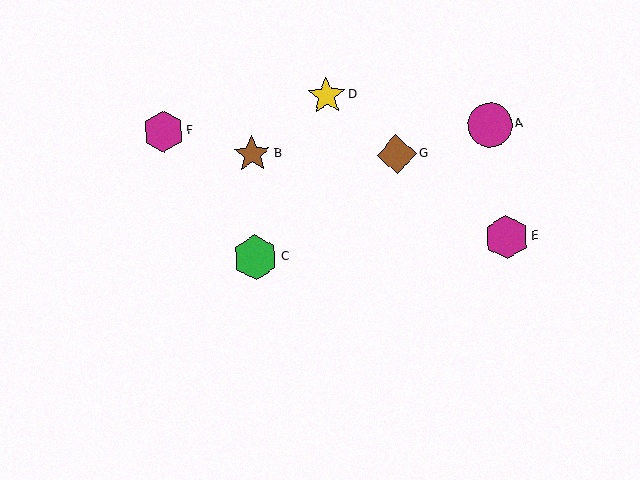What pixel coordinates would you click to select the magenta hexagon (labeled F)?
Click at (163, 132) to select the magenta hexagon F.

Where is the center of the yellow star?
The center of the yellow star is at (326, 96).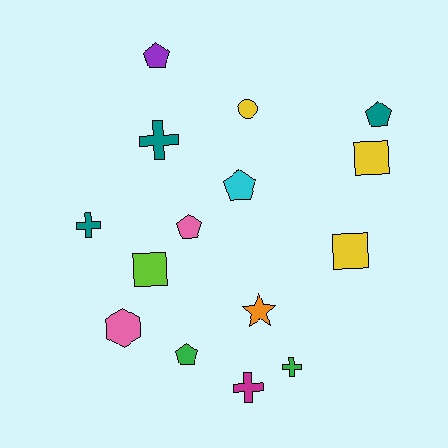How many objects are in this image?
There are 15 objects.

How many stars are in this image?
There is 1 star.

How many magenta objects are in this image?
There is 1 magenta object.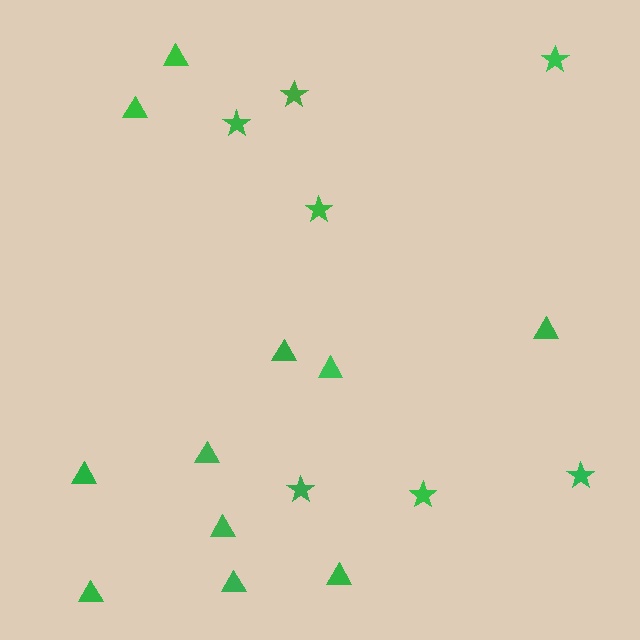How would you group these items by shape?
There are 2 groups: one group of stars (7) and one group of triangles (11).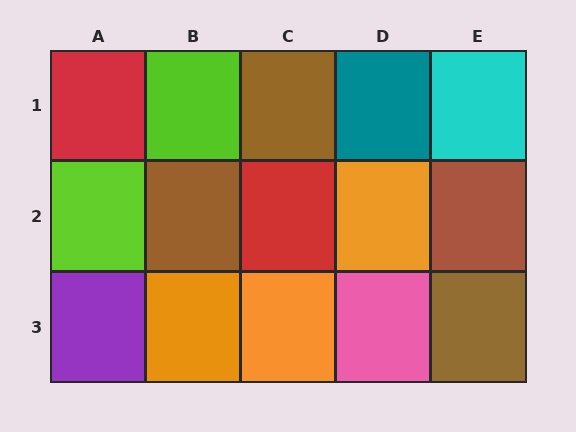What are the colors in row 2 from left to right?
Lime, brown, red, orange, brown.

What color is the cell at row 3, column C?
Orange.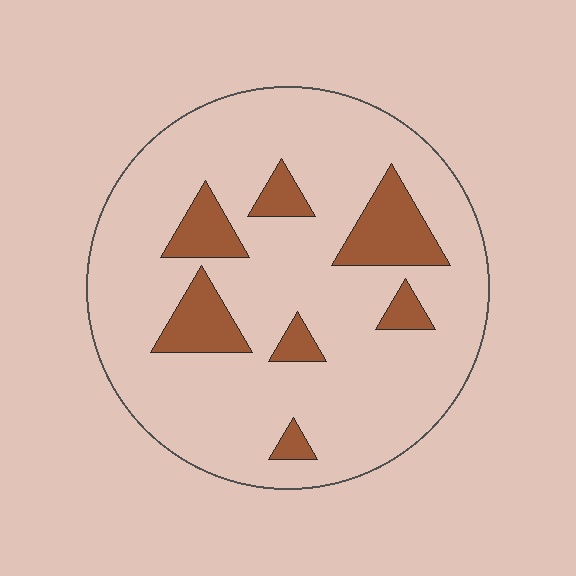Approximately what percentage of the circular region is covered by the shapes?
Approximately 15%.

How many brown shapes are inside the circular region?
7.